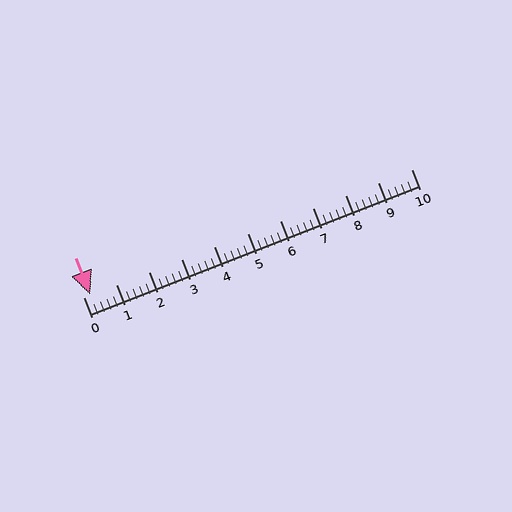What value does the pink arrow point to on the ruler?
The pink arrow points to approximately 0.2.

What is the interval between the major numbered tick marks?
The major tick marks are spaced 1 units apart.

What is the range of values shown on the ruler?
The ruler shows values from 0 to 10.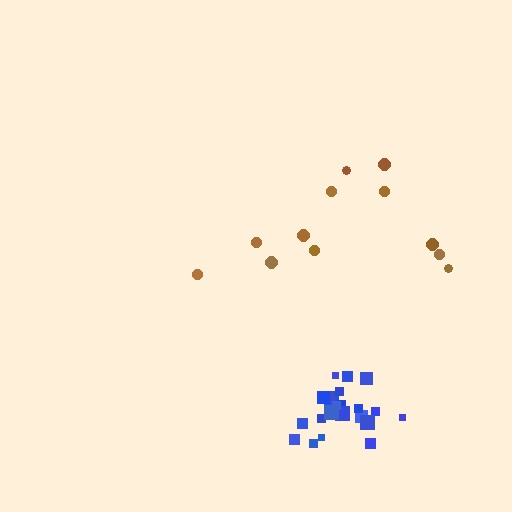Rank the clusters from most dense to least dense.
blue, brown.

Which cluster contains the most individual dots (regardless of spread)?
Blue (24).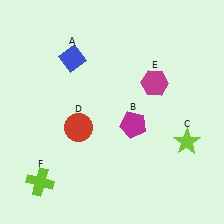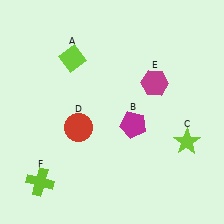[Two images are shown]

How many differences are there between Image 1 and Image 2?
There is 1 difference between the two images.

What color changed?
The diamond (A) changed from blue in Image 1 to lime in Image 2.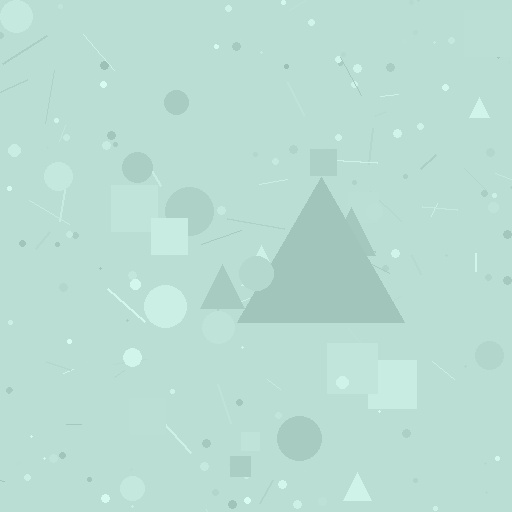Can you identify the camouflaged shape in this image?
The camouflaged shape is a triangle.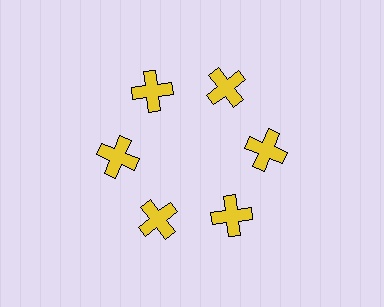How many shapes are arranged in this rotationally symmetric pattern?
There are 6 shapes, arranged in 6 groups of 1.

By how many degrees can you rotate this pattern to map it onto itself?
The pattern maps onto itself every 60 degrees of rotation.